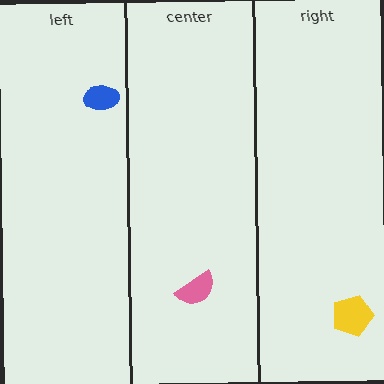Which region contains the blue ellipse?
The left region.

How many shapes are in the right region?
1.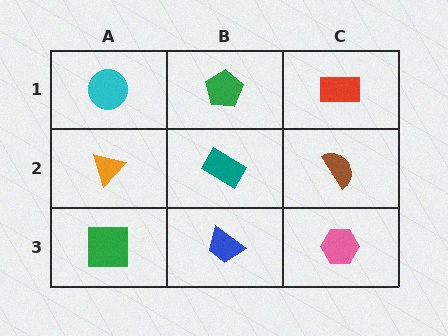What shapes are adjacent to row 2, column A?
A cyan circle (row 1, column A), a green square (row 3, column A), a teal rectangle (row 2, column B).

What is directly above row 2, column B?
A green pentagon.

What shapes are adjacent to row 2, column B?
A green pentagon (row 1, column B), a blue trapezoid (row 3, column B), an orange triangle (row 2, column A), a brown semicircle (row 2, column C).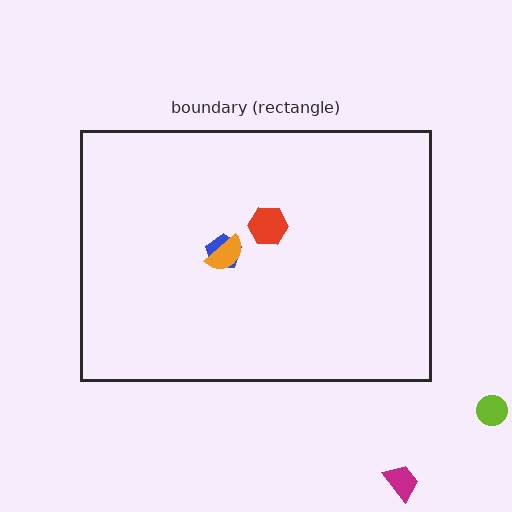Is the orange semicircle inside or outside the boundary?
Inside.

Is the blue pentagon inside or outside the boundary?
Inside.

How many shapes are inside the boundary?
3 inside, 2 outside.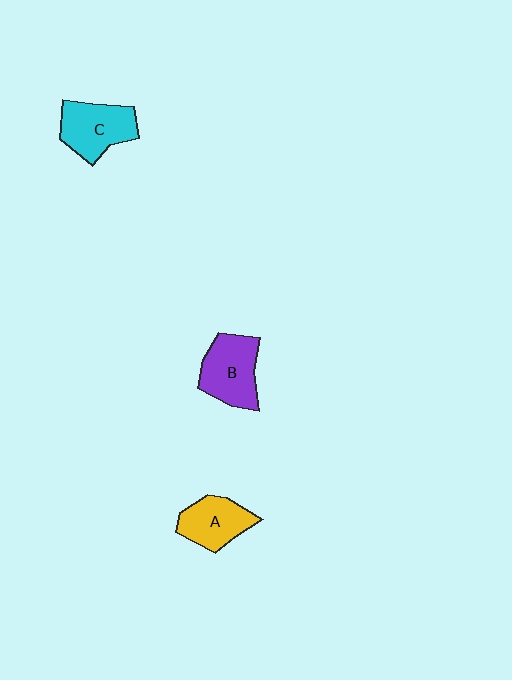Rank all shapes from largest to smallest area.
From largest to smallest: B (purple), C (cyan), A (yellow).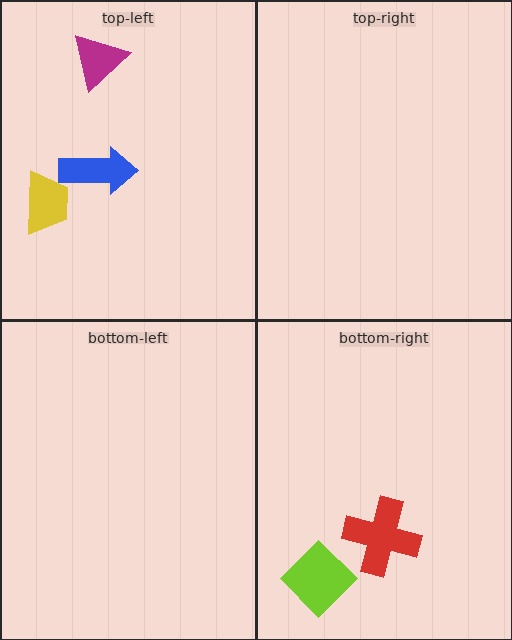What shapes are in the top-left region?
The blue arrow, the yellow trapezoid, the magenta triangle.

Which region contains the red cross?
The bottom-right region.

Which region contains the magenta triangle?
The top-left region.